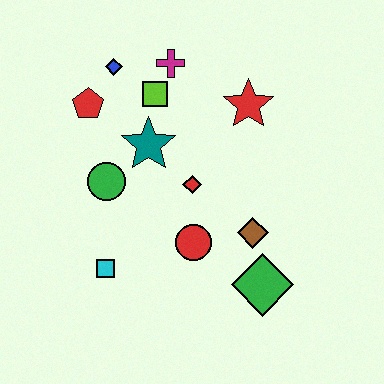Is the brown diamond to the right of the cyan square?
Yes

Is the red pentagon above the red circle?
Yes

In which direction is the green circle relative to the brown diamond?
The green circle is to the left of the brown diamond.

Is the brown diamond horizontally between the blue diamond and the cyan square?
No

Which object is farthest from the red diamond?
The blue diamond is farthest from the red diamond.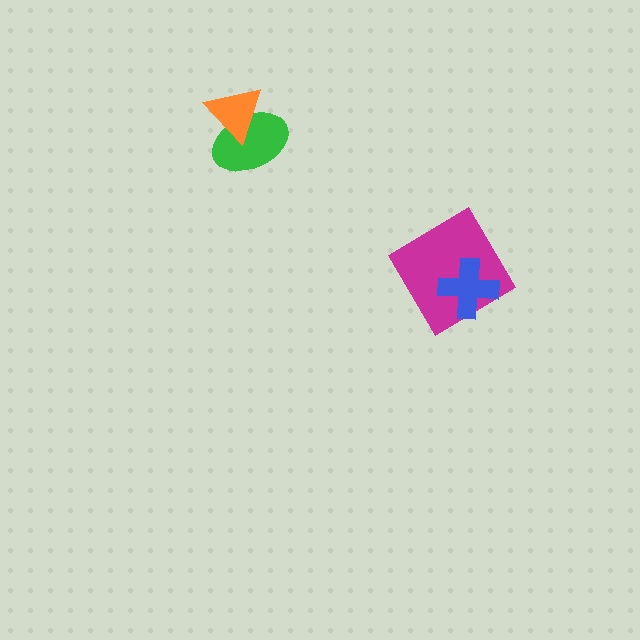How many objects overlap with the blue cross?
1 object overlaps with the blue cross.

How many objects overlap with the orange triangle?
1 object overlaps with the orange triangle.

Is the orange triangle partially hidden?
No, no other shape covers it.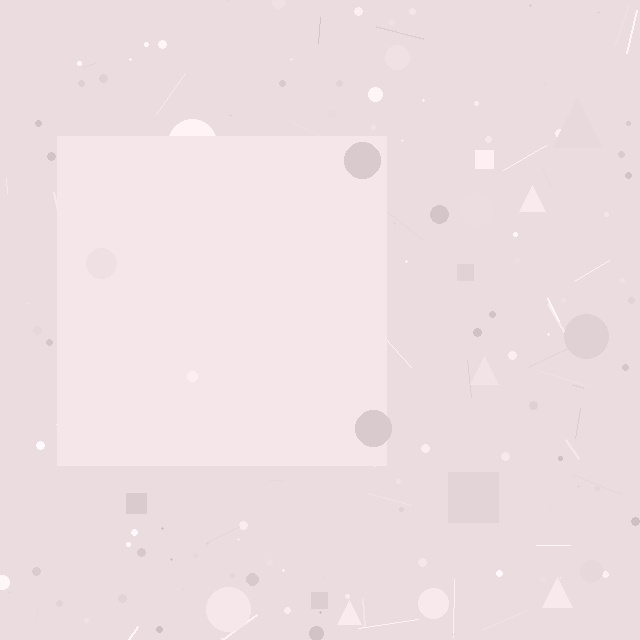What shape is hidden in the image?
A square is hidden in the image.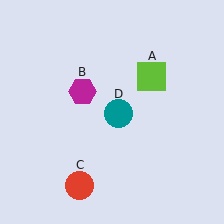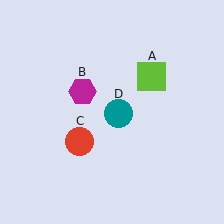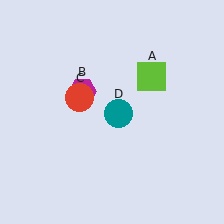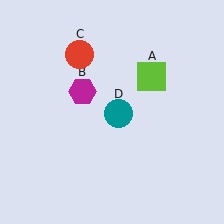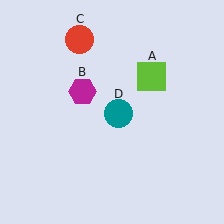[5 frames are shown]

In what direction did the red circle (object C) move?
The red circle (object C) moved up.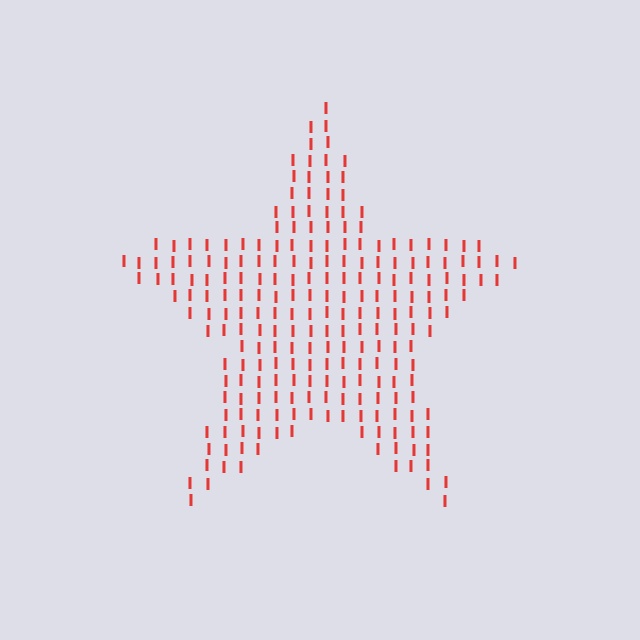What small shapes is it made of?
It is made of small letter I's.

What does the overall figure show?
The overall figure shows a star.